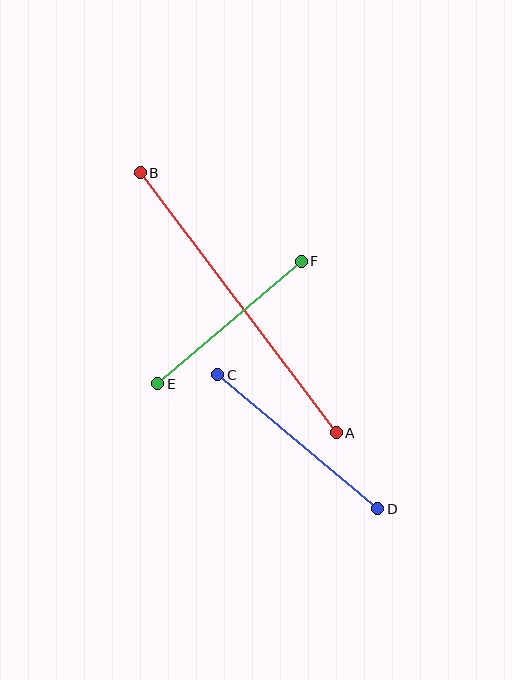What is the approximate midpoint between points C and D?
The midpoint is at approximately (298, 442) pixels.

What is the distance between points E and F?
The distance is approximately 189 pixels.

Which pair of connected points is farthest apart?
Points A and B are farthest apart.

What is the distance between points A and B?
The distance is approximately 326 pixels.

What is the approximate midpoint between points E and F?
The midpoint is at approximately (230, 323) pixels.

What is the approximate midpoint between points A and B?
The midpoint is at approximately (238, 303) pixels.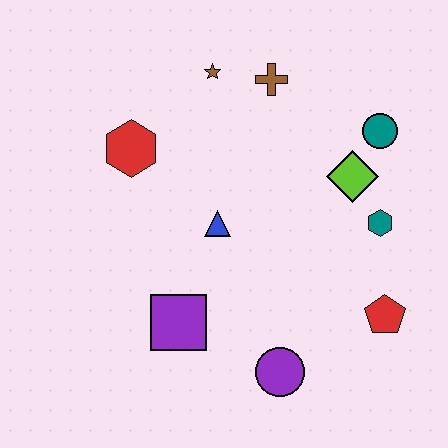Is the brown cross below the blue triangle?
No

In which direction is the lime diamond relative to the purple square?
The lime diamond is to the right of the purple square.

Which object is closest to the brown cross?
The brown star is closest to the brown cross.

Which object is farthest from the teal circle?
The purple square is farthest from the teal circle.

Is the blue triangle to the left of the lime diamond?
Yes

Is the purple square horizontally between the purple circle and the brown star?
No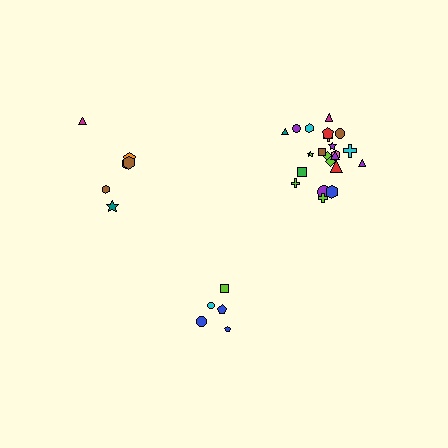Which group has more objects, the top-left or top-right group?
The top-right group.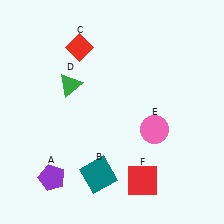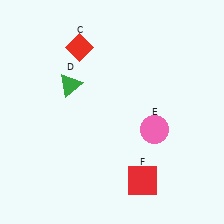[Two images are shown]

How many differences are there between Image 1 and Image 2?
There are 2 differences between the two images.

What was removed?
The teal square (B), the purple pentagon (A) were removed in Image 2.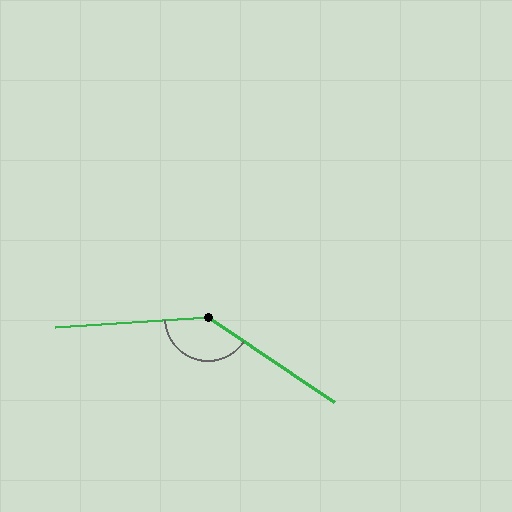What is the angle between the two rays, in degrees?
Approximately 142 degrees.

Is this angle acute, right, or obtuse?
It is obtuse.